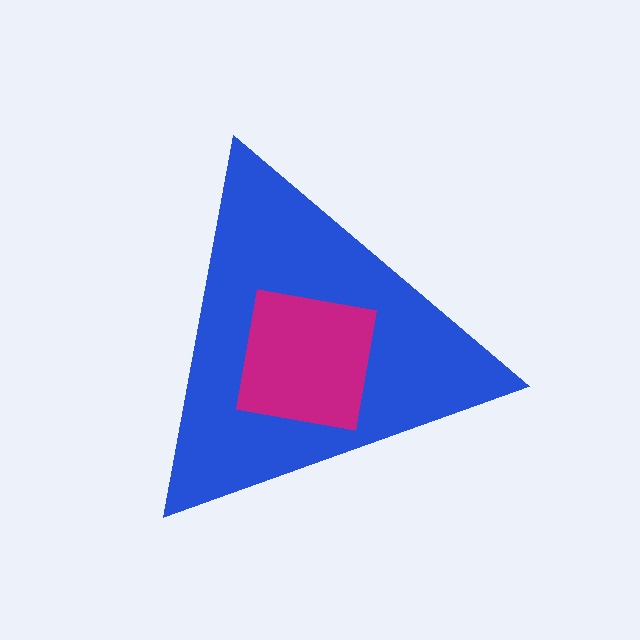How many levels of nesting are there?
2.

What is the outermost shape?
The blue triangle.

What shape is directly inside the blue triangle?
The magenta square.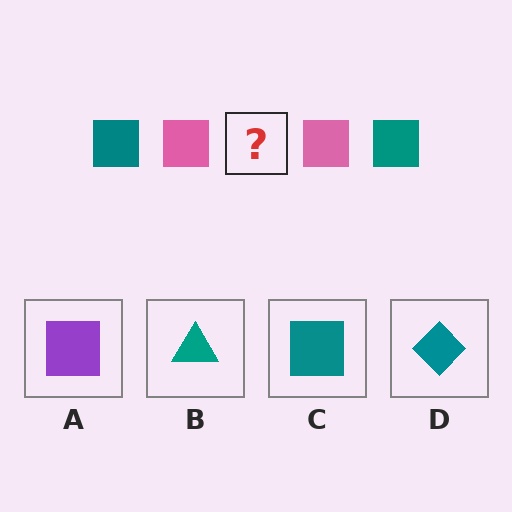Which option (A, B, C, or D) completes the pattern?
C.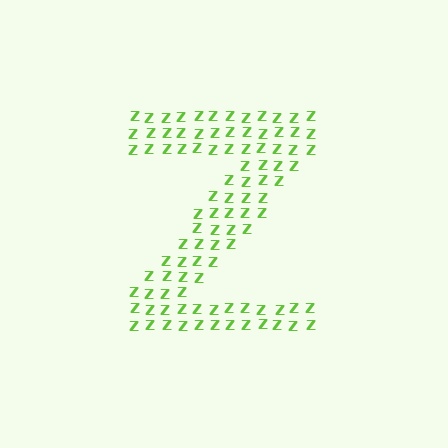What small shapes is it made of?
It is made of small letter Z's.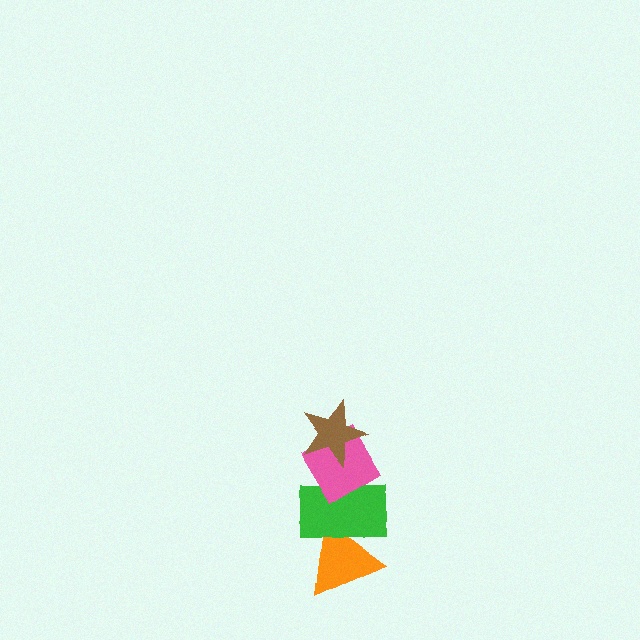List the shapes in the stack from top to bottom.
From top to bottom: the brown star, the pink diamond, the green rectangle, the orange triangle.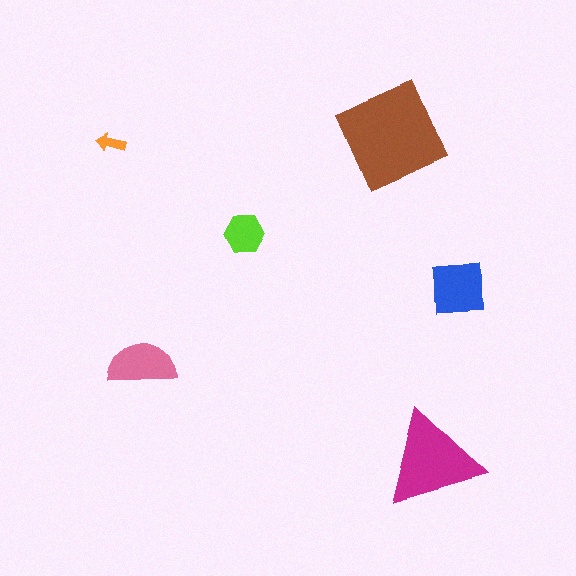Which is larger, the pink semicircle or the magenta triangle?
The magenta triangle.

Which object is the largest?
The brown diamond.